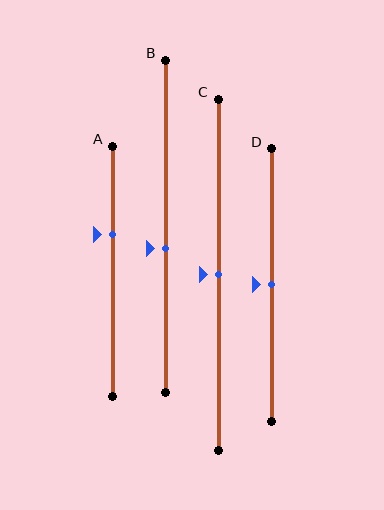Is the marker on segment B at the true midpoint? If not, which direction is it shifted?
No, the marker on segment B is shifted downward by about 7% of the segment length.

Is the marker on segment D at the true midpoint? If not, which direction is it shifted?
Yes, the marker on segment D is at the true midpoint.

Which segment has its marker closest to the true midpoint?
Segment C has its marker closest to the true midpoint.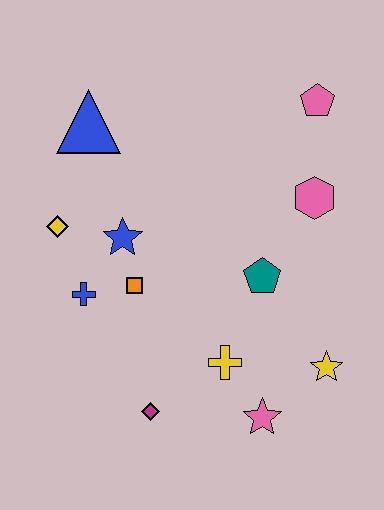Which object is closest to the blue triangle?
The yellow diamond is closest to the blue triangle.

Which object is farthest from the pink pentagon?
The magenta diamond is farthest from the pink pentagon.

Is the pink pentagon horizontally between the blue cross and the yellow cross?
No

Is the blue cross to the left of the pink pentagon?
Yes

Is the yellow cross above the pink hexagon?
No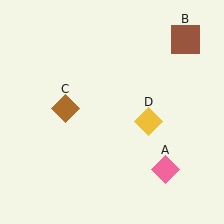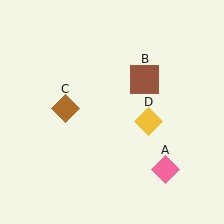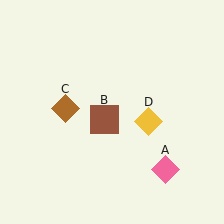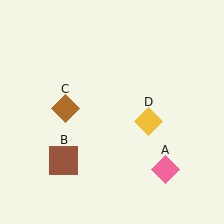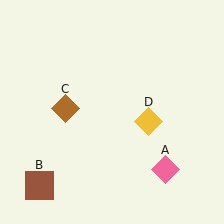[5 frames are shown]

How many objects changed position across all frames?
1 object changed position: brown square (object B).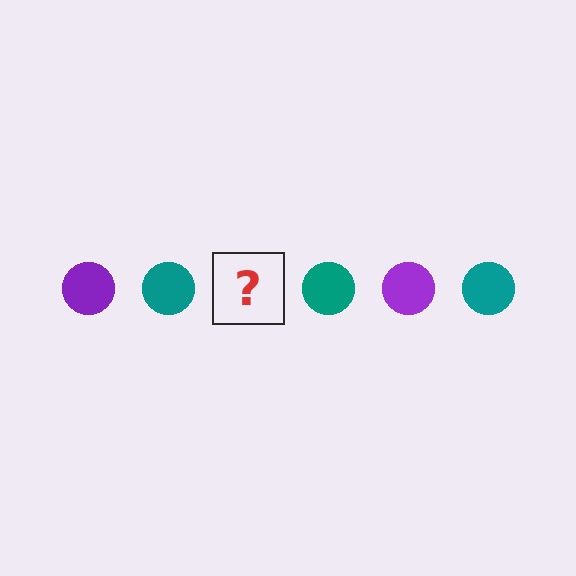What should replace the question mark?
The question mark should be replaced with a purple circle.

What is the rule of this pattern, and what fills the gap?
The rule is that the pattern cycles through purple, teal circles. The gap should be filled with a purple circle.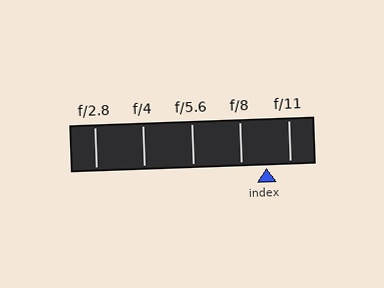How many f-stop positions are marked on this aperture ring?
There are 5 f-stop positions marked.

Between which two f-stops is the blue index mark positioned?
The index mark is between f/8 and f/11.